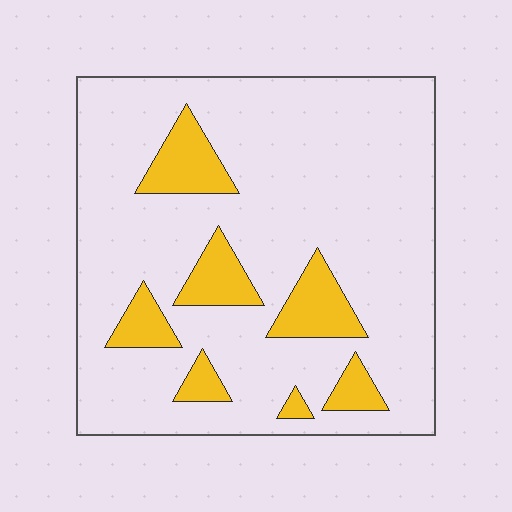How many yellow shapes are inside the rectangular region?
7.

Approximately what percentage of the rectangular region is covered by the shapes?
Approximately 15%.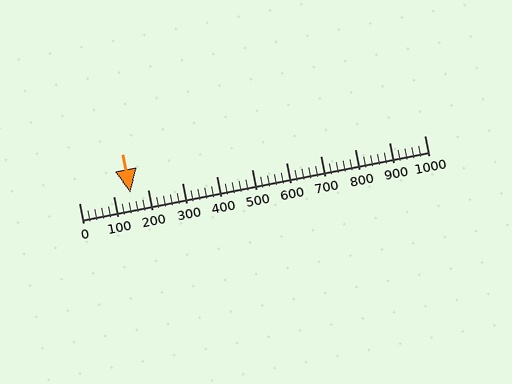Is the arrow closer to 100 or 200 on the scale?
The arrow is closer to 200.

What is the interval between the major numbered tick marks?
The major tick marks are spaced 100 units apart.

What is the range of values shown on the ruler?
The ruler shows values from 0 to 1000.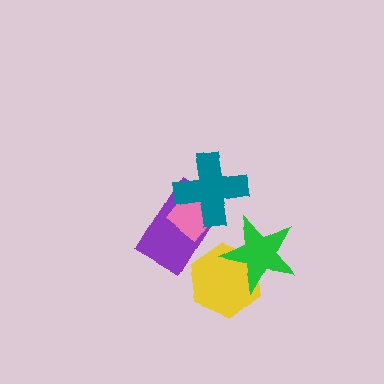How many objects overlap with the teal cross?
2 objects overlap with the teal cross.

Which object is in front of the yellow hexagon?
The green star is in front of the yellow hexagon.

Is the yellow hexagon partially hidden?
Yes, it is partially covered by another shape.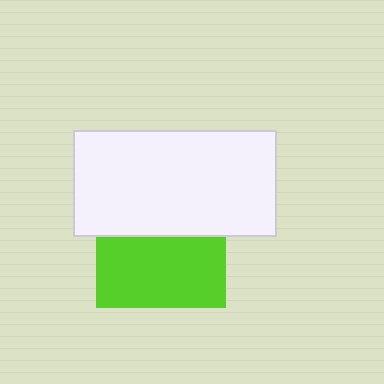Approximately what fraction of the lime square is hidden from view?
Roughly 46% of the lime square is hidden behind the white rectangle.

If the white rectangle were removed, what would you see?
You would see the complete lime square.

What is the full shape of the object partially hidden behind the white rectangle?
The partially hidden object is a lime square.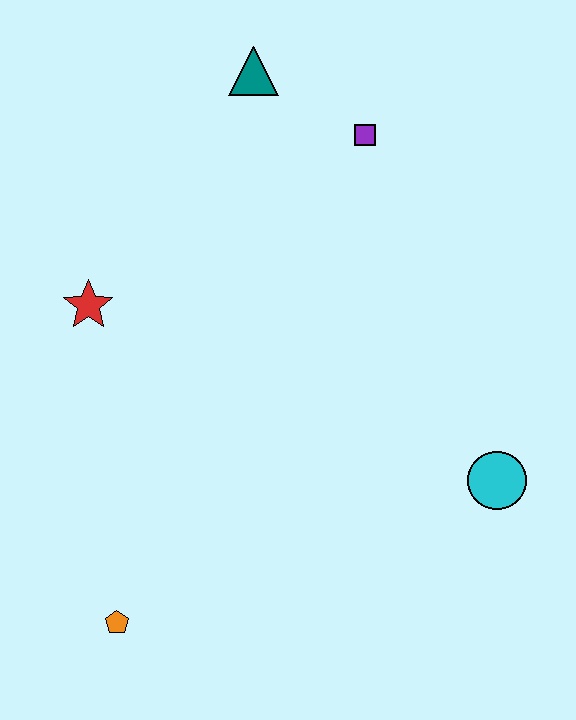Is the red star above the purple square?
No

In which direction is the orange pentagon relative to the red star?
The orange pentagon is below the red star.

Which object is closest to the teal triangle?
The purple square is closest to the teal triangle.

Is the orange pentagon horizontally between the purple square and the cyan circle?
No